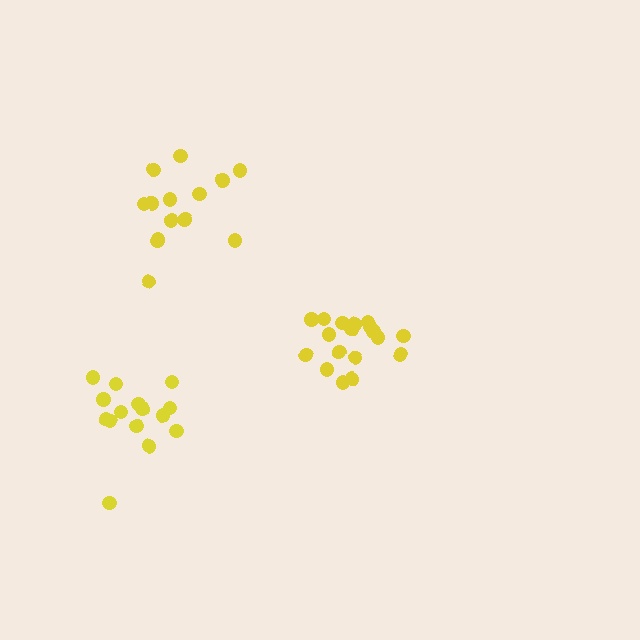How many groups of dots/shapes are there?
There are 3 groups.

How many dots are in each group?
Group 1: 18 dots, Group 2: 14 dots, Group 3: 15 dots (47 total).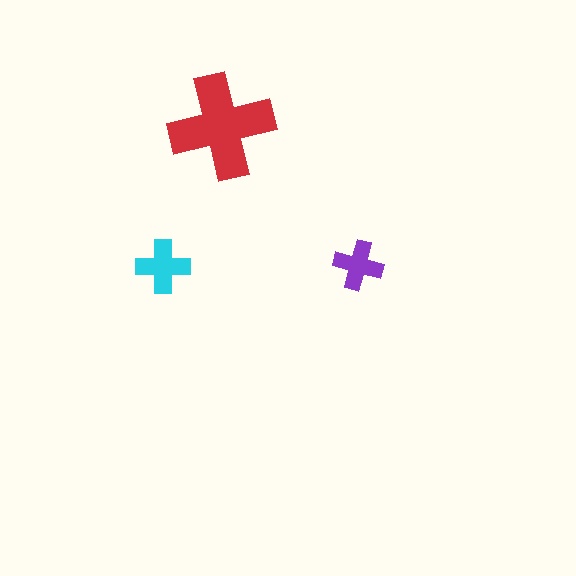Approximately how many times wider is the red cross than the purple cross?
About 2 times wider.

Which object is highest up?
The red cross is topmost.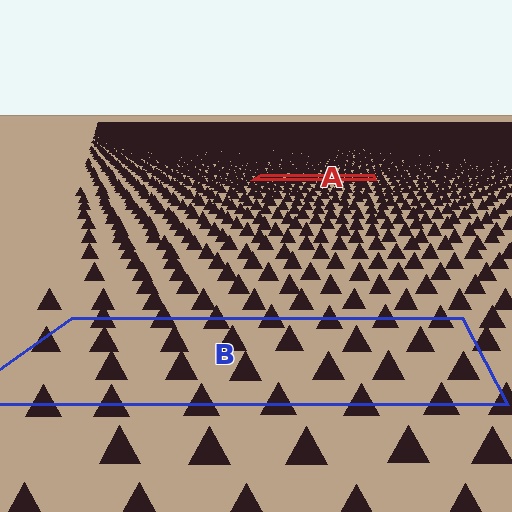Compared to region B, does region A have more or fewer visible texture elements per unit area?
Region A has more texture elements per unit area — they are packed more densely because it is farther away.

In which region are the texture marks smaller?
The texture marks are smaller in region A, because it is farther away.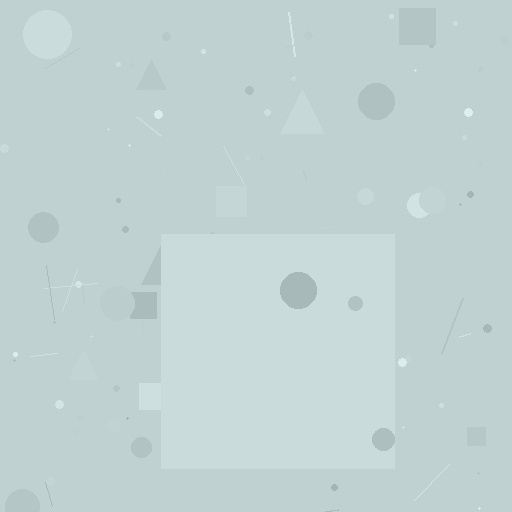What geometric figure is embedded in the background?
A square is embedded in the background.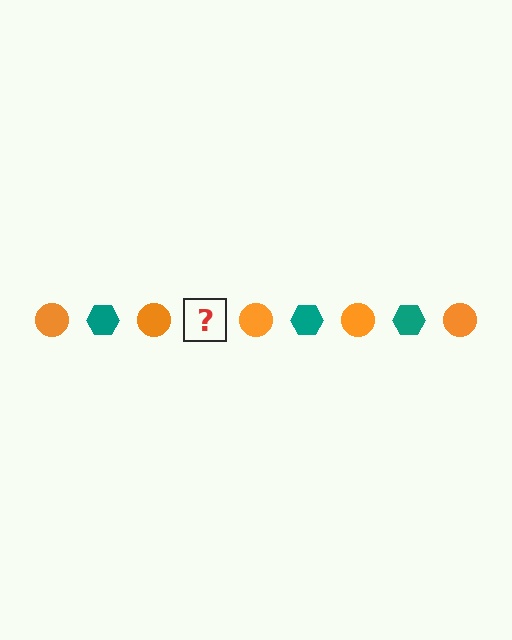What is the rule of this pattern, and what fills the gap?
The rule is that the pattern alternates between orange circle and teal hexagon. The gap should be filled with a teal hexagon.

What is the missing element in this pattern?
The missing element is a teal hexagon.